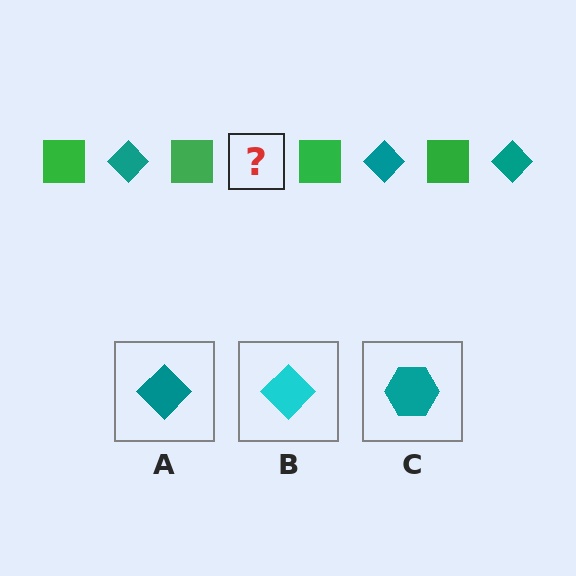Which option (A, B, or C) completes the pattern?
A.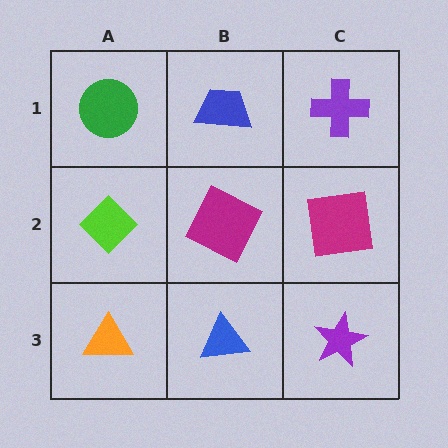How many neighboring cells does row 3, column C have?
2.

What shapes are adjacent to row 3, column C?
A magenta square (row 2, column C), a blue triangle (row 3, column B).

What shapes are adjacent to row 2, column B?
A blue trapezoid (row 1, column B), a blue triangle (row 3, column B), a lime diamond (row 2, column A), a magenta square (row 2, column C).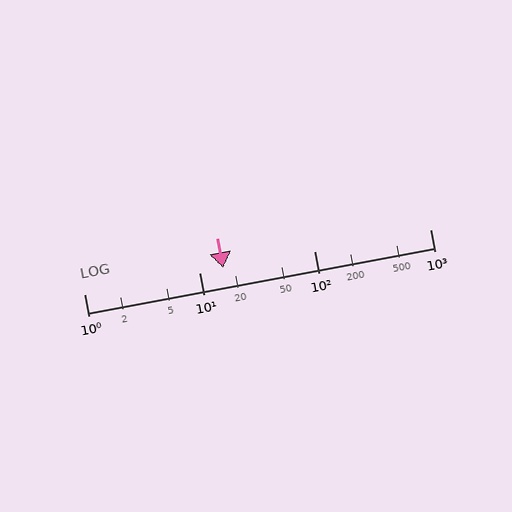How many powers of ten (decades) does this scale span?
The scale spans 3 decades, from 1 to 1000.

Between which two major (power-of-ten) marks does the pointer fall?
The pointer is between 10 and 100.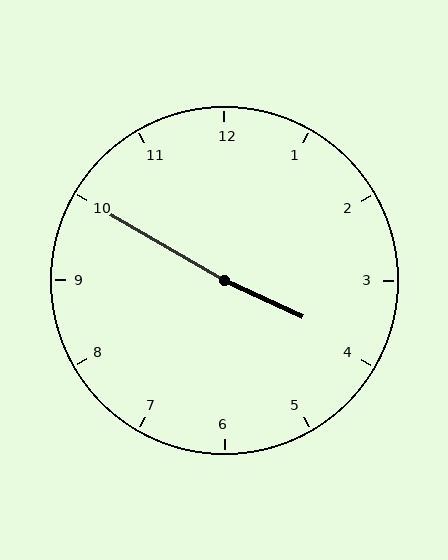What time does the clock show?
3:50.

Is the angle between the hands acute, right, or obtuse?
It is obtuse.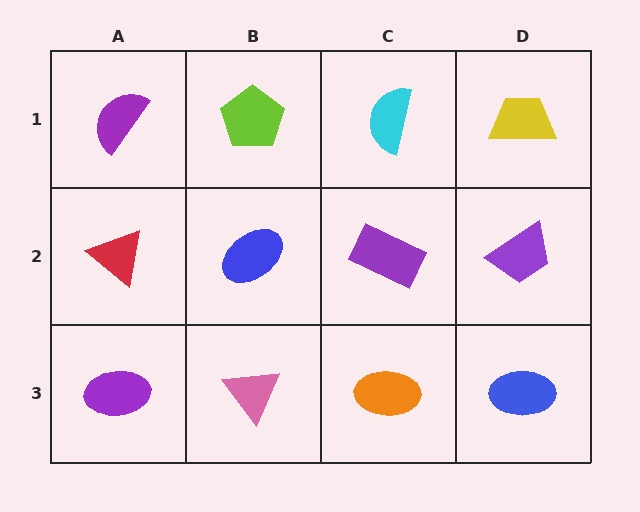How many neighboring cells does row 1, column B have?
3.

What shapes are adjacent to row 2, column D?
A yellow trapezoid (row 1, column D), a blue ellipse (row 3, column D), a purple rectangle (row 2, column C).